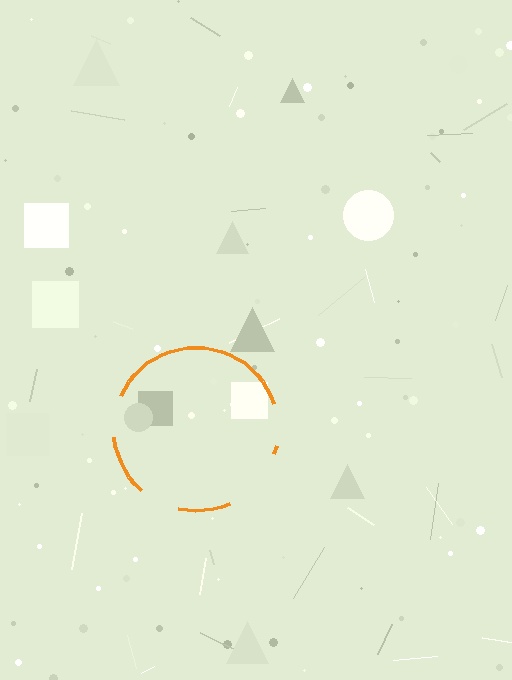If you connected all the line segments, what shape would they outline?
They would outline a circle.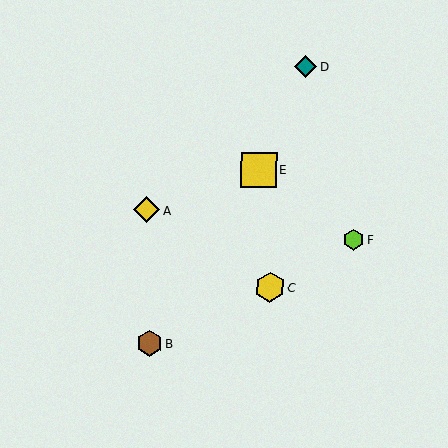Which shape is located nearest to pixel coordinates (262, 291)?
The yellow hexagon (labeled C) at (270, 288) is nearest to that location.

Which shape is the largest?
The yellow square (labeled E) is the largest.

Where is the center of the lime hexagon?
The center of the lime hexagon is at (353, 240).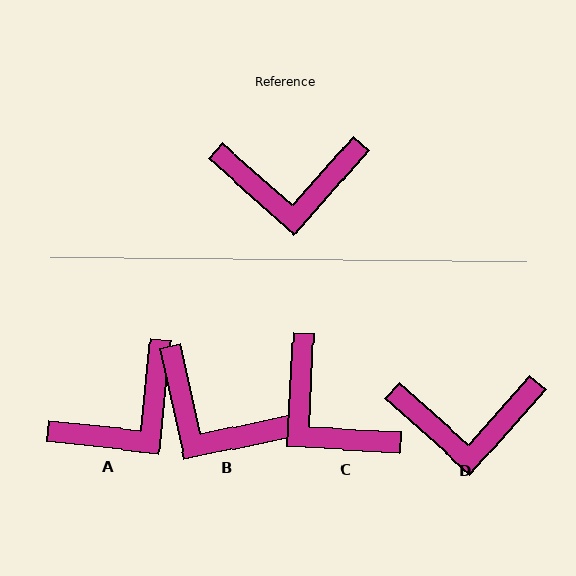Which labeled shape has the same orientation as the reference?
D.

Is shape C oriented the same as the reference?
No, it is off by about 51 degrees.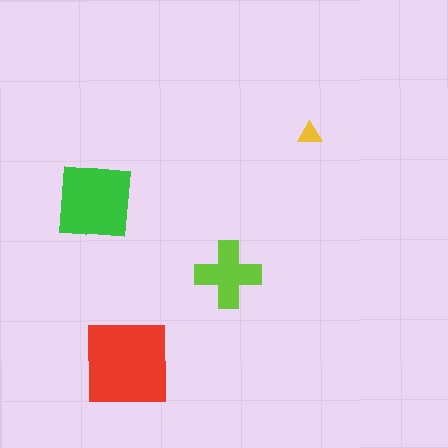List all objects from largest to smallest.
The red square, the green square, the lime cross, the yellow triangle.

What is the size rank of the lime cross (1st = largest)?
3rd.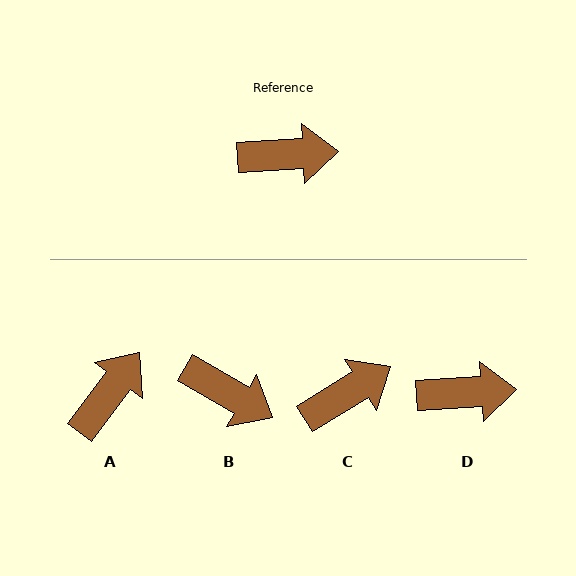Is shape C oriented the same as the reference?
No, it is off by about 28 degrees.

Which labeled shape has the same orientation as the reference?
D.